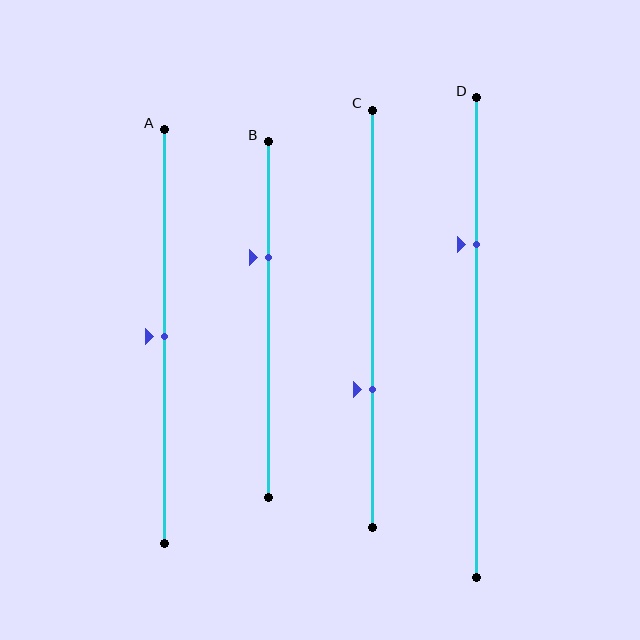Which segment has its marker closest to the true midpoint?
Segment A has its marker closest to the true midpoint.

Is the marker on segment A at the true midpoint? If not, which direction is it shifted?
Yes, the marker on segment A is at the true midpoint.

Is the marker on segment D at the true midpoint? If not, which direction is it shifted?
No, the marker on segment D is shifted upward by about 19% of the segment length.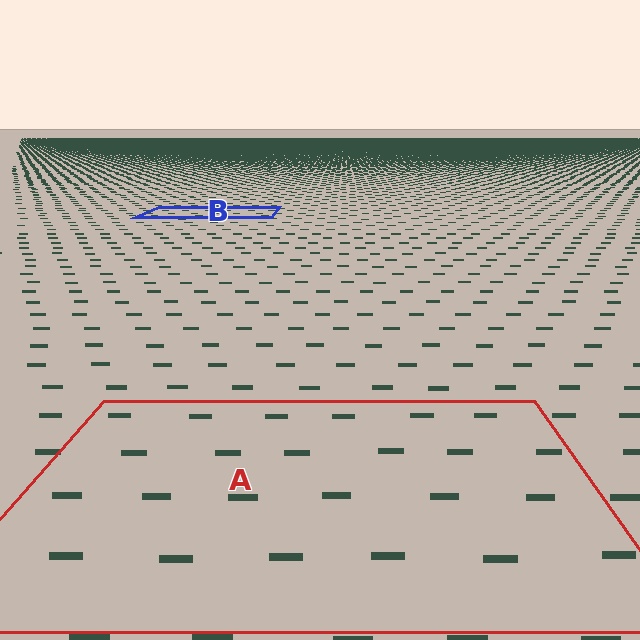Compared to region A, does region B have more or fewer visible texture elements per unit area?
Region B has more texture elements per unit area — they are packed more densely because it is farther away.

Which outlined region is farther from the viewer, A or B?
Region B is farther from the viewer — the texture elements inside it appear smaller and more densely packed.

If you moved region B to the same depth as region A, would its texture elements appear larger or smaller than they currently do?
They would appear larger. At a closer depth, the same texture elements are projected at a bigger on-screen size.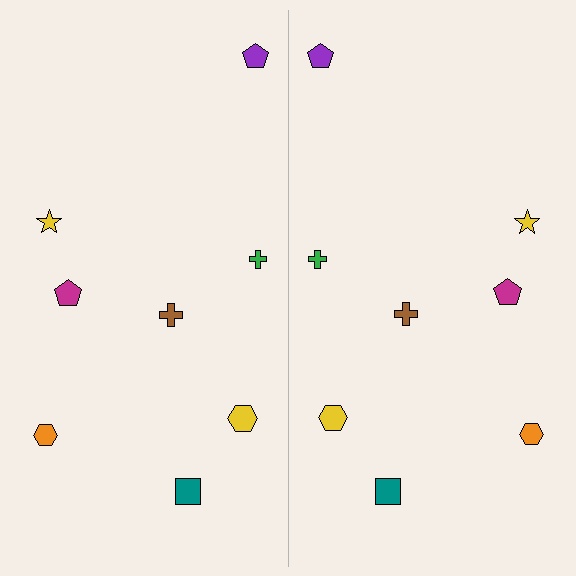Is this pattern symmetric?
Yes, this pattern has bilateral (reflection) symmetry.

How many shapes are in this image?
There are 16 shapes in this image.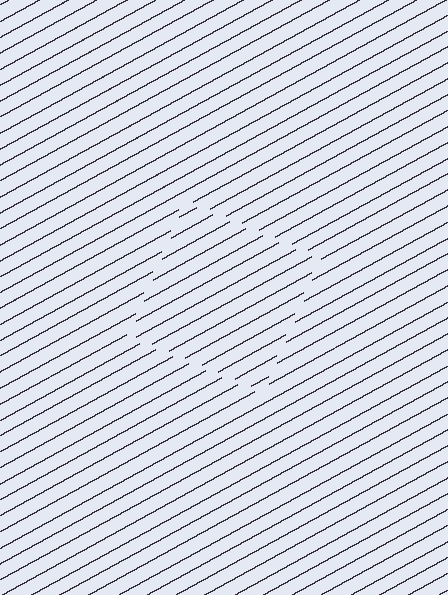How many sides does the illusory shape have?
4 sides — the line-ends trace a square.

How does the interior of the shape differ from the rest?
The interior of the shape contains the same grating, shifted by half a period — the contour is defined by the phase discontinuity where line-ends from the inner and outer gratings abut.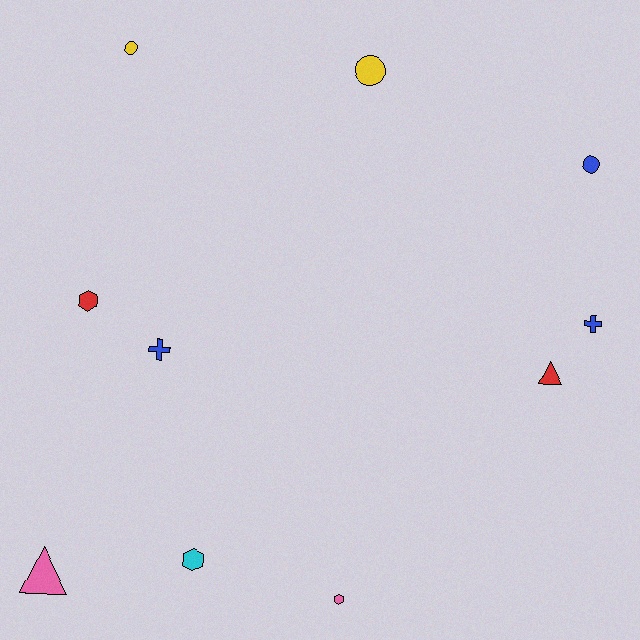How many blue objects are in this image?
There are 3 blue objects.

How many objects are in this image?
There are 10 objects.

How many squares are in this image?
There are no squares.